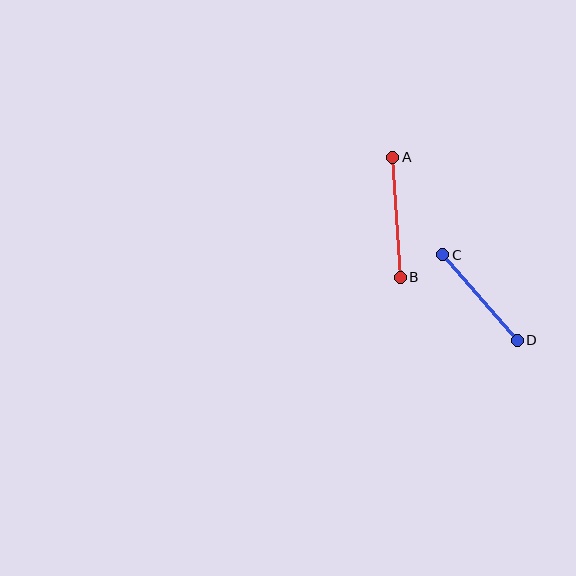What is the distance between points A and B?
The distance is approximately 120 pixels.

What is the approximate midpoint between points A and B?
The midpoint is at approximately (397, 217) pixels.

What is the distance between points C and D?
The distance is approximately 113 pixels.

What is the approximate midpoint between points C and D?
The midpoint is at approximately (480, 297) pixels.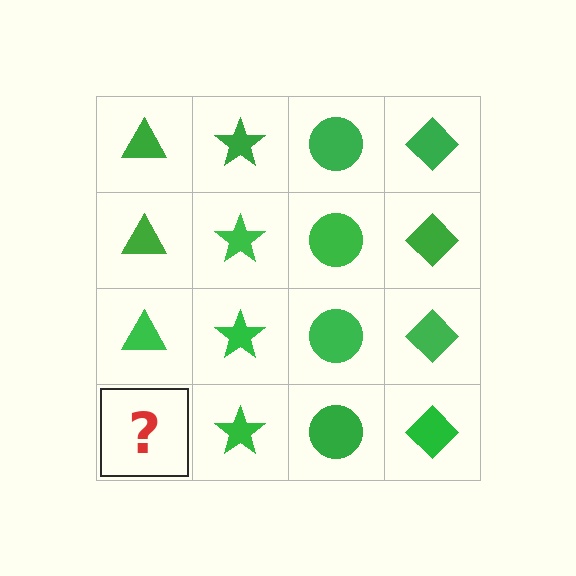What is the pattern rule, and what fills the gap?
The rule is that each column has a consistent shape. The gap should be filled with a green triangle.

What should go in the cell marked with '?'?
The missing cell should contain a green triangle.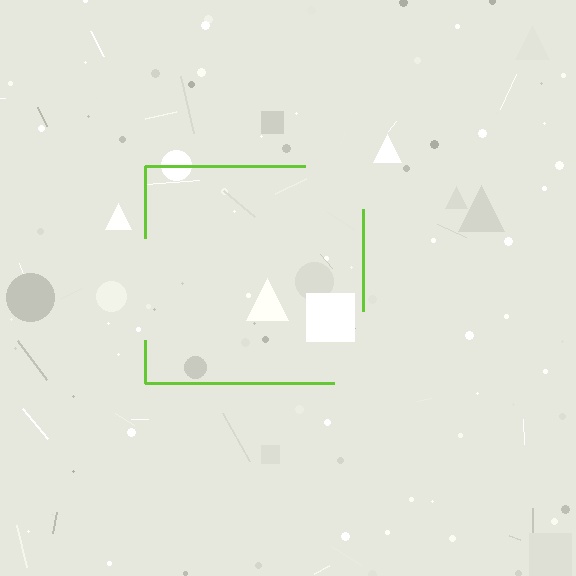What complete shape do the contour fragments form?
The contour fragments form a square.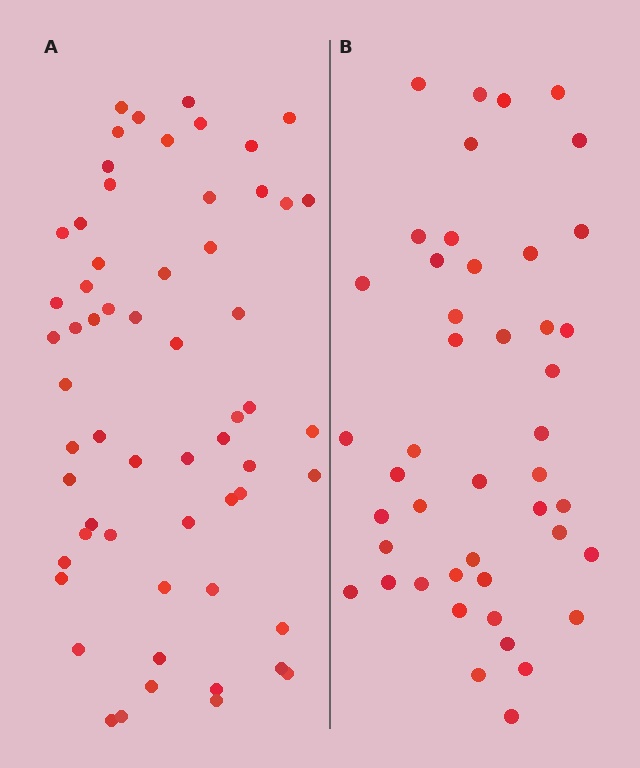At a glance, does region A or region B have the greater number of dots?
Region A (the left region) has more dots.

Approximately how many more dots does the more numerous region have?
Region A has approximately 15 more dots than region B.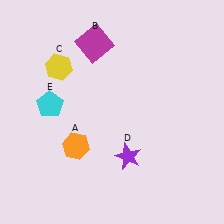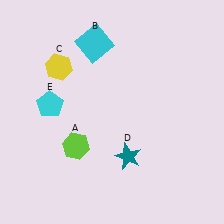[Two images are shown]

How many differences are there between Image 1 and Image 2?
There are 3 differences between the two images.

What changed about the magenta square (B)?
In Image 1, B is magenta. In Image 2, it changed to cyan.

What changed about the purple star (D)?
In Image 1, D is purple. In Image 2, it changed to teal.